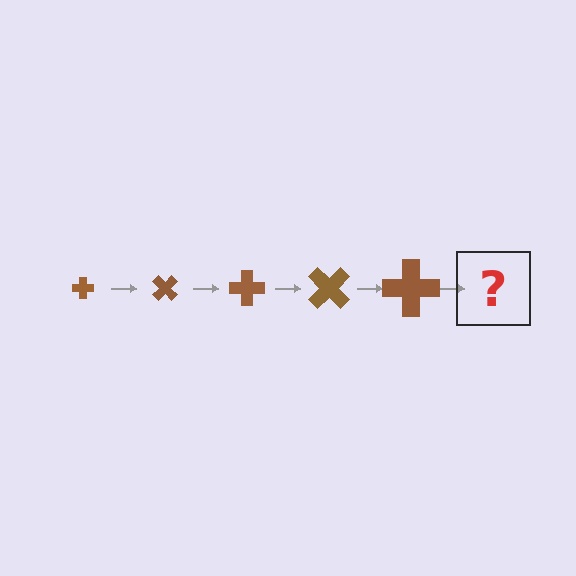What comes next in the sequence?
The next element should be a cross, larger than the previous one and rotated 225 degrees from the start.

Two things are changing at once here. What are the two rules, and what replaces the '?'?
The two rules are that the cross grows larger each step and it rotates 45 degrees each step. The '?' should be a cross, larger than the previous one and rotated 225 degrees from the start.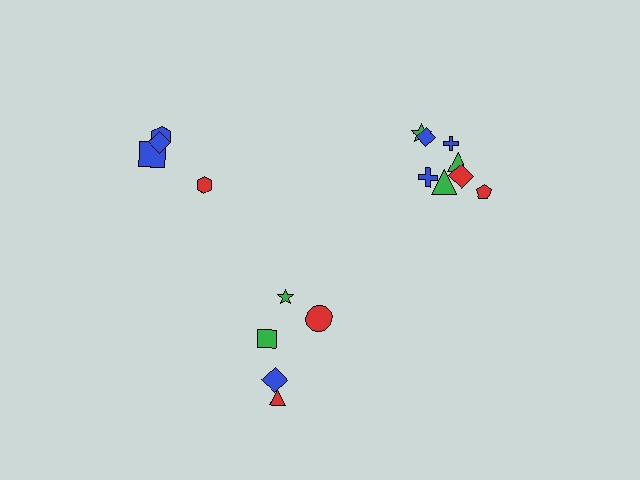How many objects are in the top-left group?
There are 4 objects.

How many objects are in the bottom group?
There are 5 objects.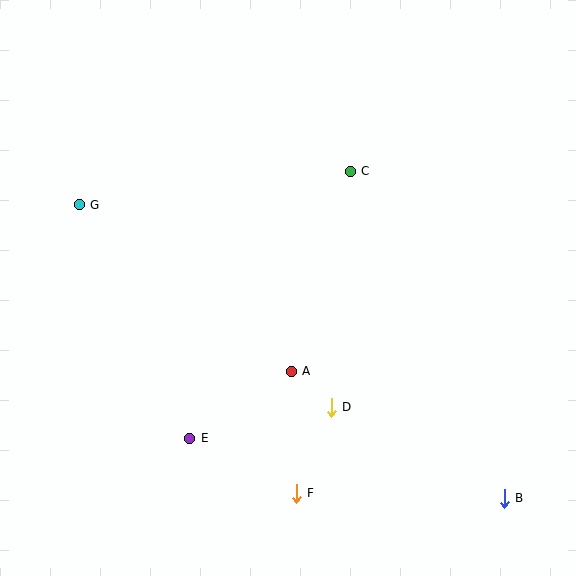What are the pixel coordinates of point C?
Point C is at (350, 171).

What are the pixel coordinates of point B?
Point B is at (504, 498).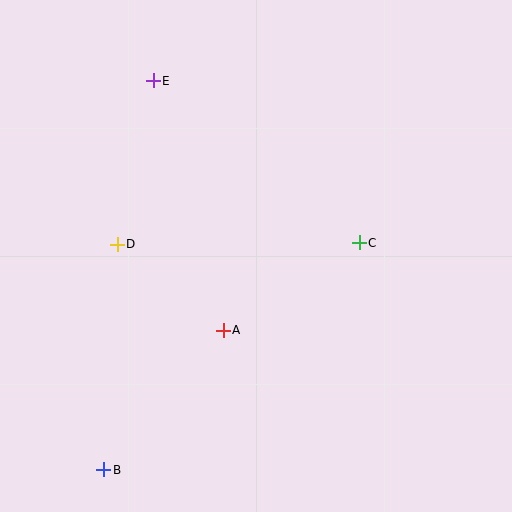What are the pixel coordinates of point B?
Point B is at (104, 470).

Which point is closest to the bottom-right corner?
Point C is closest to the bottom-right corner.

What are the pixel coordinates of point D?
Point D is at (117, 244).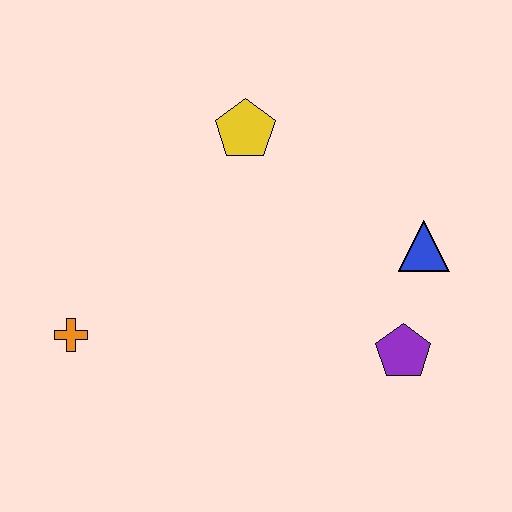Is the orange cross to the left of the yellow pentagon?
Yes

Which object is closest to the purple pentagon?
The blue triangle is closest to the purple pentagon.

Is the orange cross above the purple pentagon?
Yes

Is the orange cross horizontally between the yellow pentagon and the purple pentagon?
No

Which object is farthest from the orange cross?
The blue triangle is farthest from the orange cross.